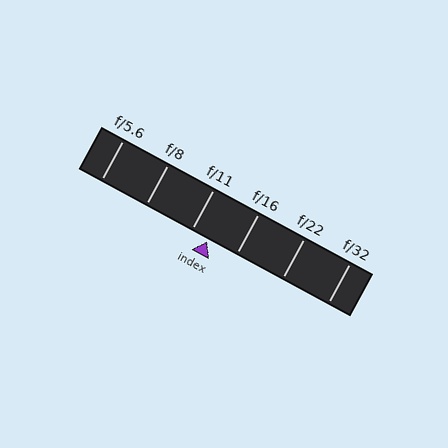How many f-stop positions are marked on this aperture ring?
There are 6 f-stop positions marked.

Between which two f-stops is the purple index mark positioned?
The index mark is between f/11 and f/16.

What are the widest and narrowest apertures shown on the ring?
The widest aperture shown is f/5.6 and the narrowest is f/32.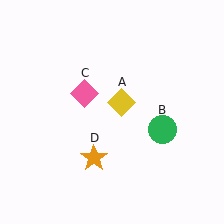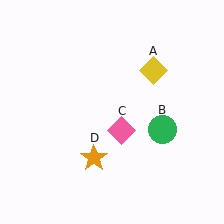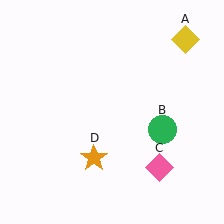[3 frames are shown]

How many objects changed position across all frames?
2 objects changed position: yellow diamond (object A), pink diamond (object C).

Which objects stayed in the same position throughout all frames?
Green circle (object B) and orange star (object D) remained stationary.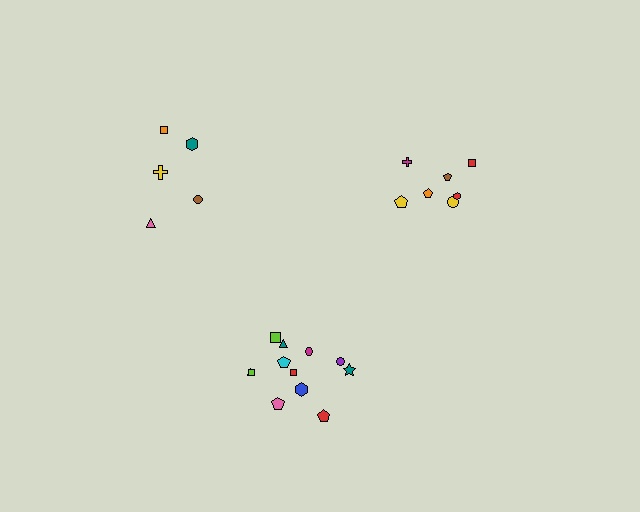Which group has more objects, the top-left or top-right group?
The top-right group.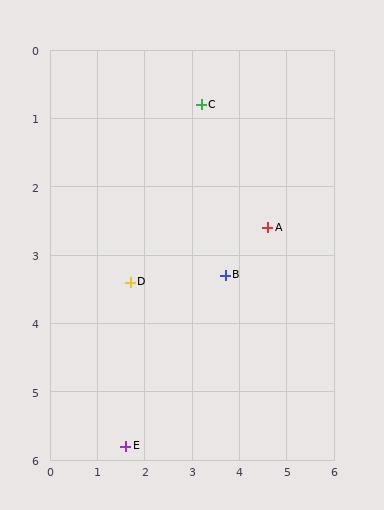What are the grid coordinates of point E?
Point E is at approximately (1.6, 5.8).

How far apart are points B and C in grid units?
Points B and C are about 2.5 grid units apart.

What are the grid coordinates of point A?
Point A is at approximately (4.6, 2.6).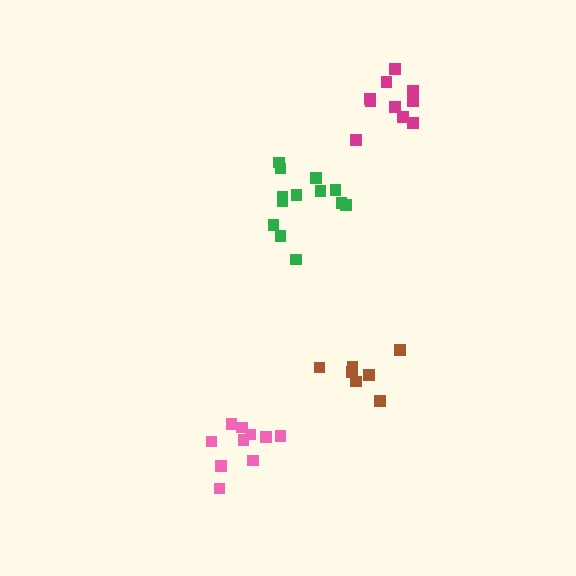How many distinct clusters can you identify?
There are 4 distinct clusters.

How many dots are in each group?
Group 1: 7 dots, Group 2: 10 dots, Group 3: 10 dots, Group 4: 13 dots (40 total).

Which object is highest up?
The magenta cluster is topmost.